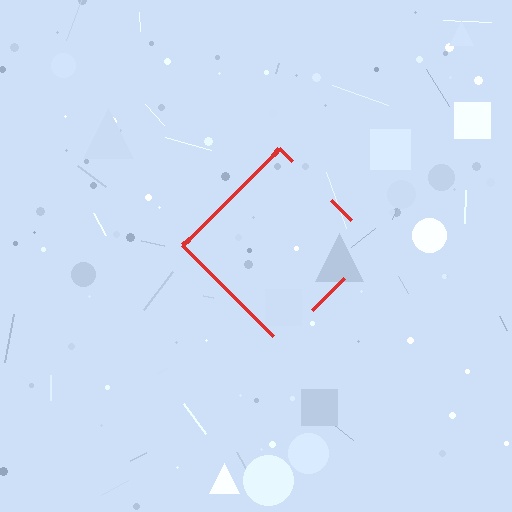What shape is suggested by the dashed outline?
The dashed outline suggests a diamond.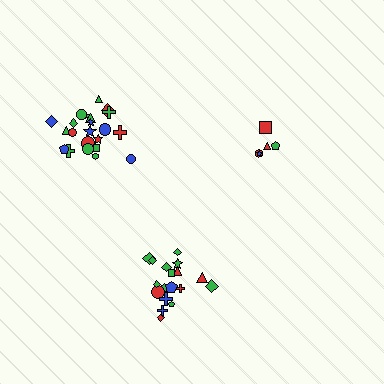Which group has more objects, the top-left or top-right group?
The top-left group.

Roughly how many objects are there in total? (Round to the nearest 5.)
Roughly 45 objects in total.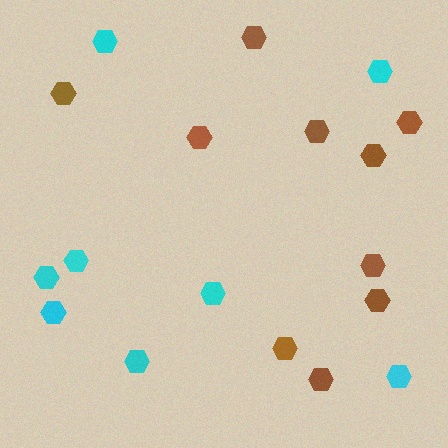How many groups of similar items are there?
There are 2 groups: one group of brown hexagons (10) and one group of cyan hexagons (8).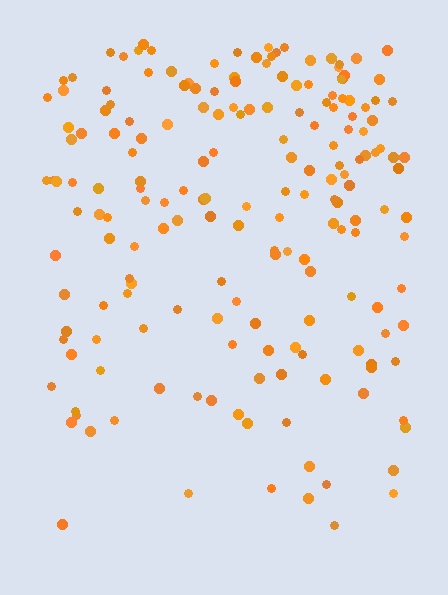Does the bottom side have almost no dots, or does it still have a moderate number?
Still a moderate number, just noticeably fewer than the top.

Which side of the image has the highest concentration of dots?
The top.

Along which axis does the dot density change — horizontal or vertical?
Vertical.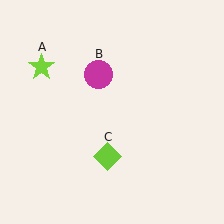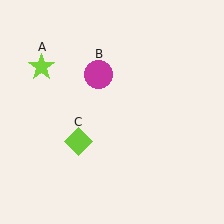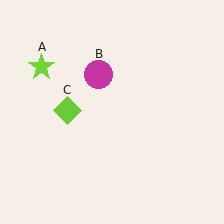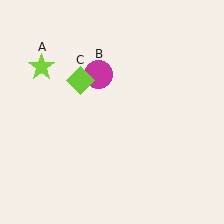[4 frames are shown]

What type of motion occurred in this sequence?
The lime diamond (object C) rotated clockwise around the center of the scene.